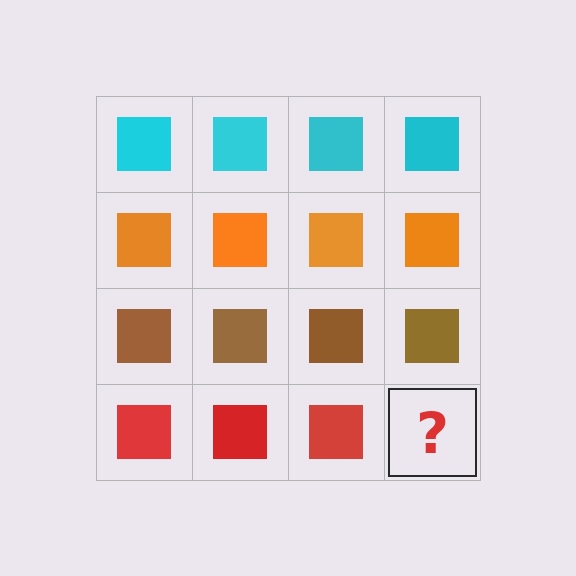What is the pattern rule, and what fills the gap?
The rule is that each row has a consistent color. The gap should be filled with a red square.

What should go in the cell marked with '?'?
The missing cell should contain a red square.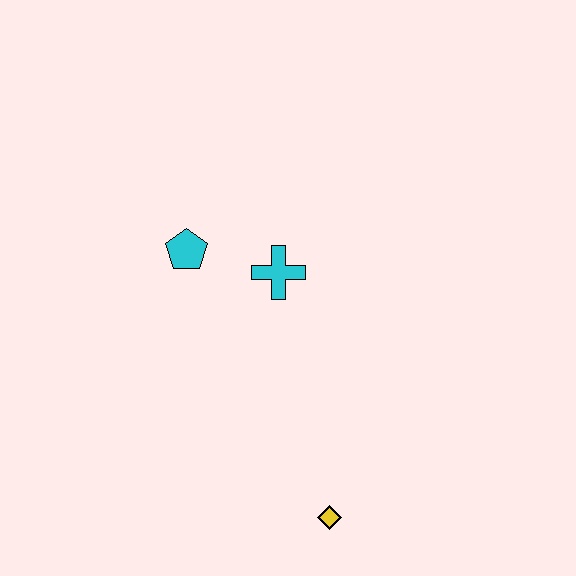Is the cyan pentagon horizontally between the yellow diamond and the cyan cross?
No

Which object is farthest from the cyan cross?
The yellow diamond is farthest from the cyan cross.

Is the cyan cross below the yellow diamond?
No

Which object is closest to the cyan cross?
The cyan pentagon is closest to the cyan cross.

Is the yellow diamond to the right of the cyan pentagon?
Yes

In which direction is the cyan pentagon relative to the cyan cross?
The cyan pentagon is to the left of the cyan cross.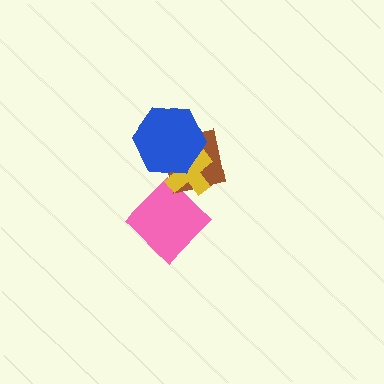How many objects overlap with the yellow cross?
3 objects overlap with the yellow cross.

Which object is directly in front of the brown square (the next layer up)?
The yellow cross is directly in front of the brown square.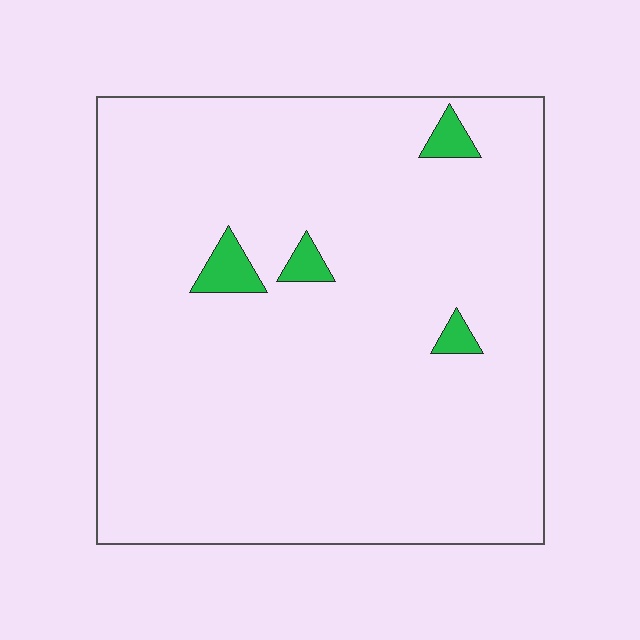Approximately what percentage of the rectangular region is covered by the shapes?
Approximately 5%.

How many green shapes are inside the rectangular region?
4.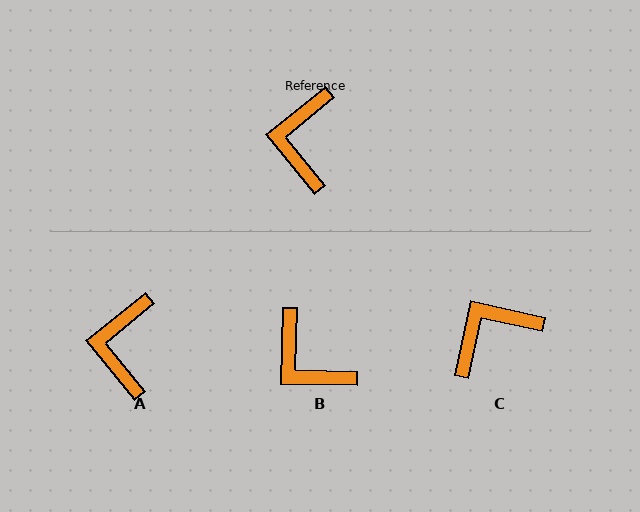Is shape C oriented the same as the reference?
No, it is off by about 52 degrees.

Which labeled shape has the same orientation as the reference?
A.